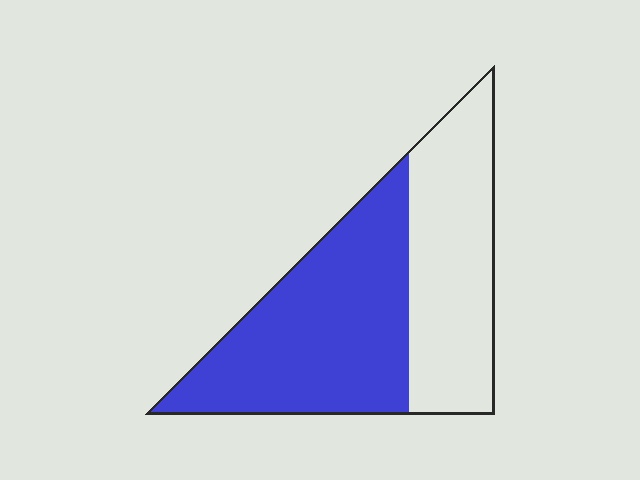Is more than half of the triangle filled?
Yes.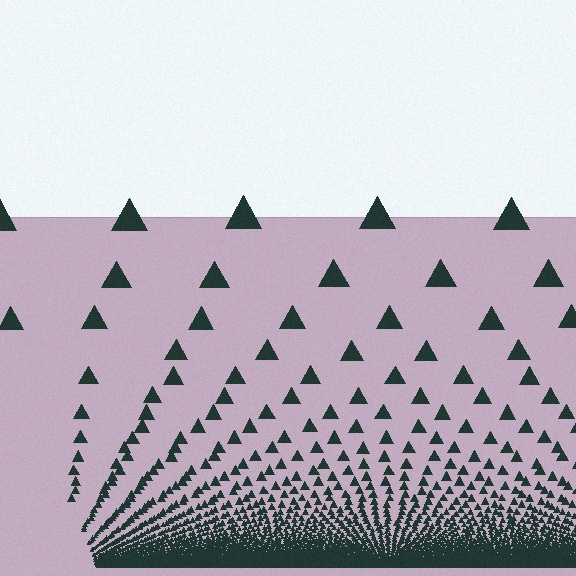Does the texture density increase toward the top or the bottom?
Density increases toward the bottom.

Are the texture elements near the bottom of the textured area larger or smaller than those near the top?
Smaller. The gradient is inverted — elements near the bottom are smaller and denser.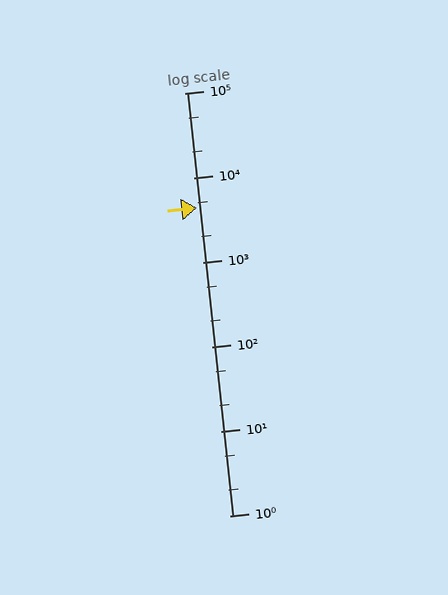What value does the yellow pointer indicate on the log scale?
The pointer indicates approximately 4400.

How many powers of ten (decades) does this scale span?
The scale spans 5 decades, from 1 to 100000.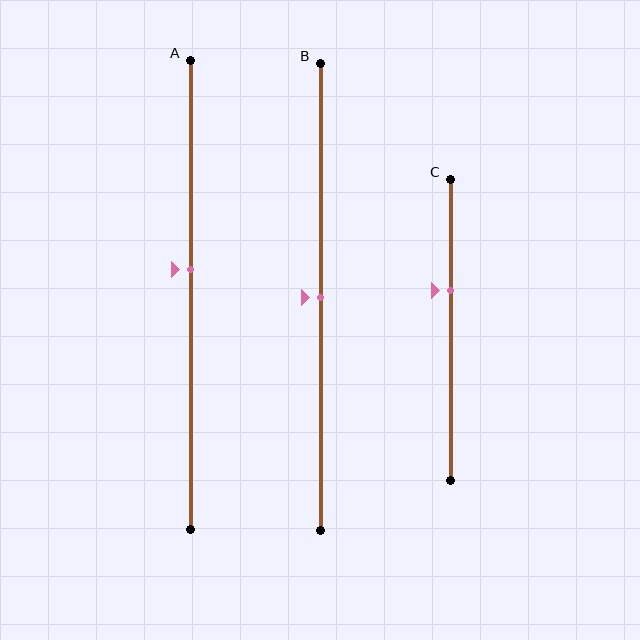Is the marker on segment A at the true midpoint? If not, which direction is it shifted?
No, the marker on segment A is shifted upward by about 5% of the segment length.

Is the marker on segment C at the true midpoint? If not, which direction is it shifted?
No, the marker on segment C is shifted upward by about 13% of the segment length.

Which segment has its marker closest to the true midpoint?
Segment B has its marker closest to the true midpoint.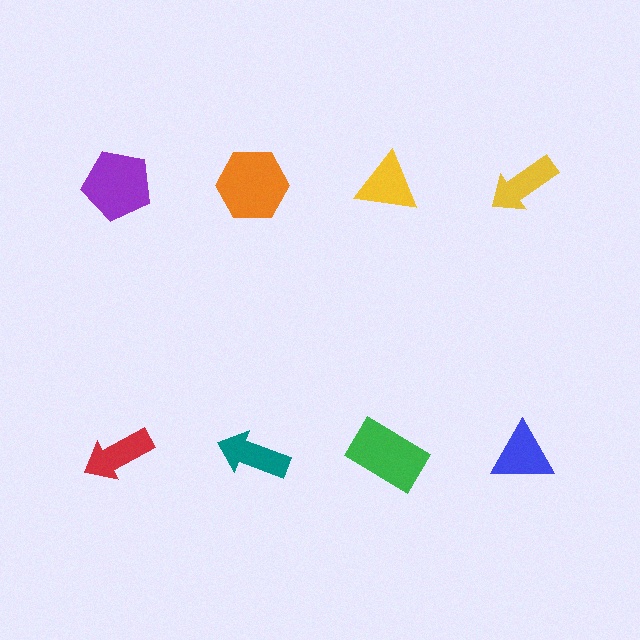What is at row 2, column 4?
A blue triangle.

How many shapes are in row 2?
4 shapes.